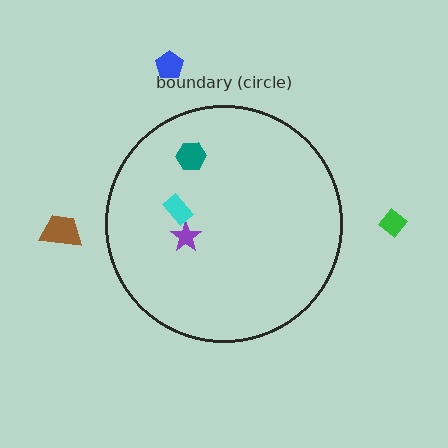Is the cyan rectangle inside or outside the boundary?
Inside.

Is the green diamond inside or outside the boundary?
Outside.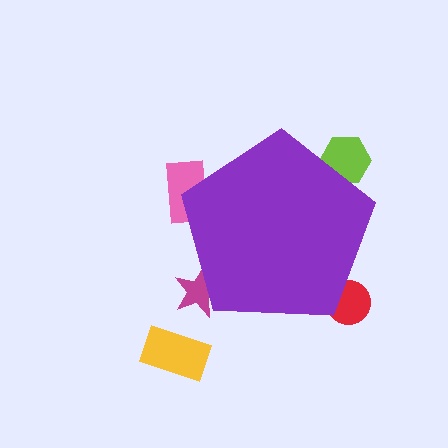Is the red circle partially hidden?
Yes, the red circle is partially hidden behind the purple pentagon.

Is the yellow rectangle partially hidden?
No, the yellow rectangle is fully visible.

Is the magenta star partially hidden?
Yes, the magenta star is partially hidden behind the purple pentagon.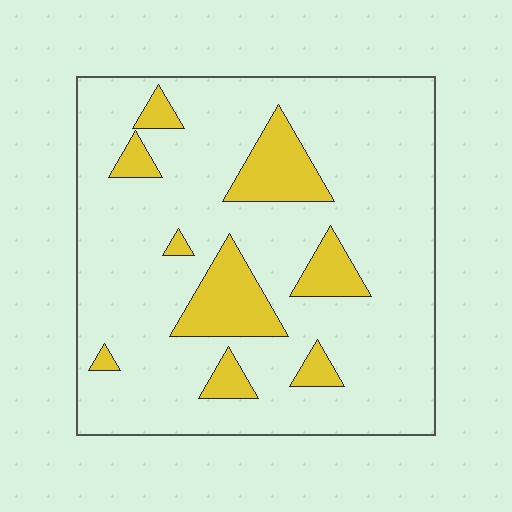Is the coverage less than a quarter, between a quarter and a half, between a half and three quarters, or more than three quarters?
Less than a quarter.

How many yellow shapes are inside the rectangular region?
9.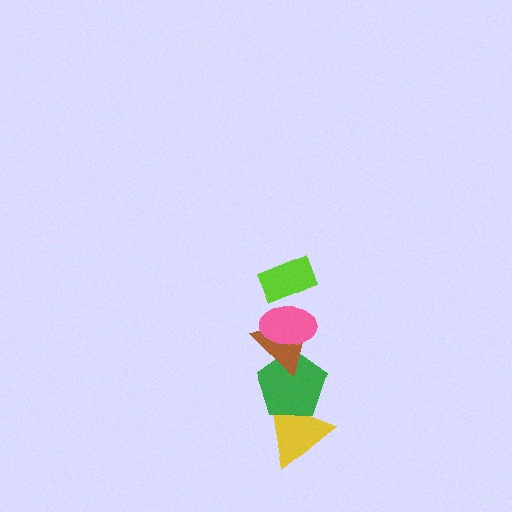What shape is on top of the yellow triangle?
The green pentagon is on top of the yellow triangle.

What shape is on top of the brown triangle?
The pink ellipse is on top of the brown triangle.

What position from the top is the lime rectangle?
The lime rectangle is 1st from the top.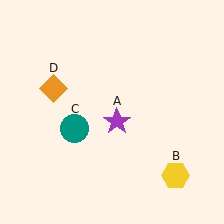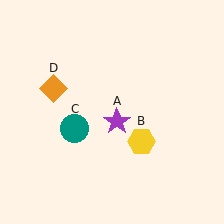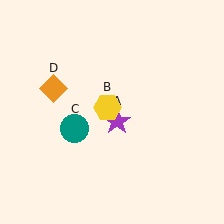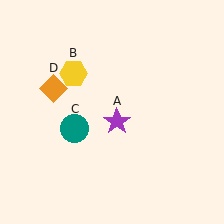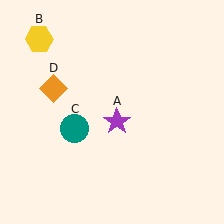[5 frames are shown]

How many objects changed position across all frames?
1 object changed position: yellow hexagon (object B).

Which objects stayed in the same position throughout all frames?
Purple star (object A) and teal circle (object C) and orange diamond (object D) remained stationary.